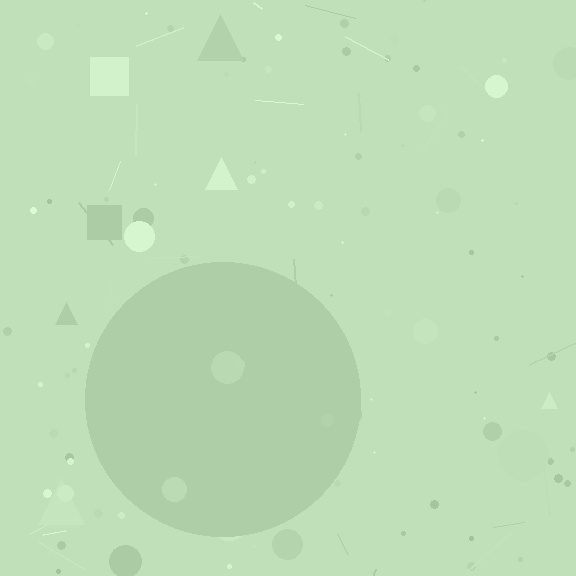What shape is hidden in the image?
A circle is hidden in the image.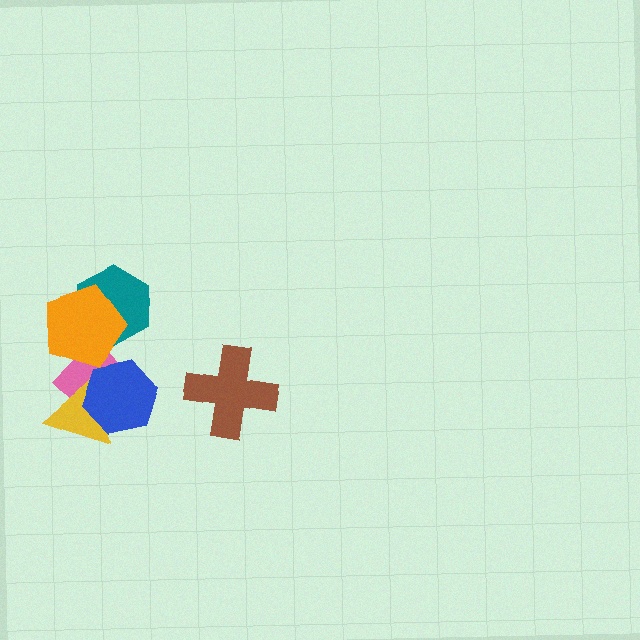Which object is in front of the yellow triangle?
The blue hexagon is in front of the yellow triangle.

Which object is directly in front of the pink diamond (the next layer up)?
The yellow triangle is directly in front of the pink diamond.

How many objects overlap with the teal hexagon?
1 object overlaps with the teal hexagon.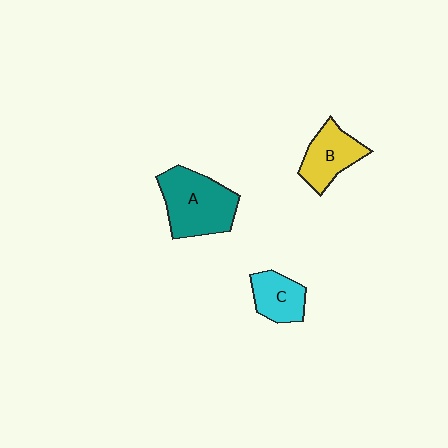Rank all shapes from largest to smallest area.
From largest to smallest: A (teal), B (yellow), C (cyan).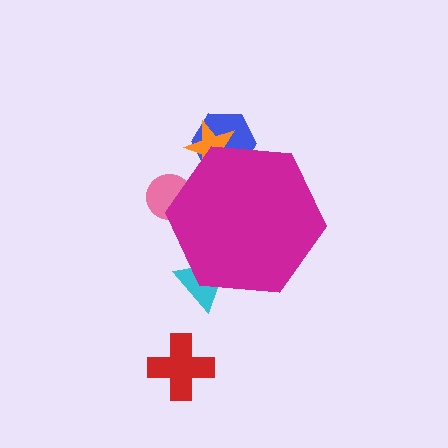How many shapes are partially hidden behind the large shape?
4 shapes are partially hidden.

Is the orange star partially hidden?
Yes, the orange star is partially hidden behind the magenta hexagon.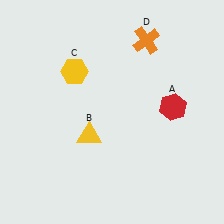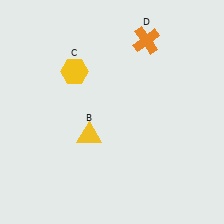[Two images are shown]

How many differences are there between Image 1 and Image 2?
There is 1 difference between the two images.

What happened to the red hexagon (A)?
The red hexagon (A) was removed in Image 2. It was in the top-right area of Image 1.